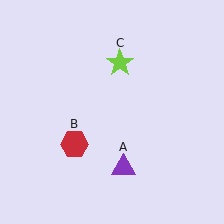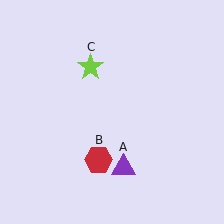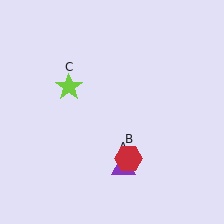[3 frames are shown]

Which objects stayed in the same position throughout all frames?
Purple triangle (object A) remained stationary.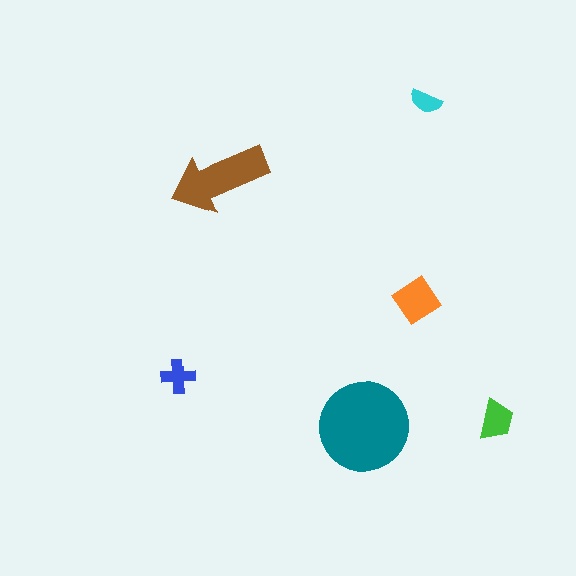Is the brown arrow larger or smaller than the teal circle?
Smaller.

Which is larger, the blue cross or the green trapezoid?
The green trapezoid.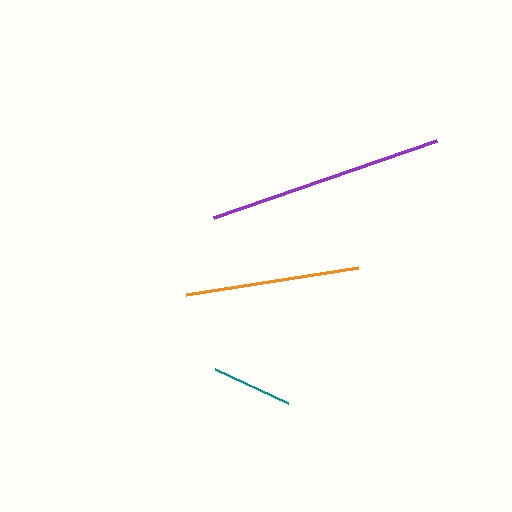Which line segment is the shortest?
The teal line is the shortest at approximately 81 pixels.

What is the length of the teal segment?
The teal segment is approximately 81 pixels long.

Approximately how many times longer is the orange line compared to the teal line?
The orange line is approximately 2.2 times the length of the teal line.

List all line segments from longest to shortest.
From longest to shortest: purple, orange, teal.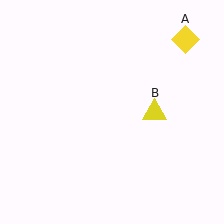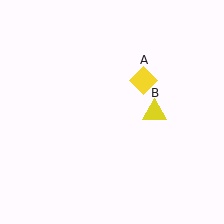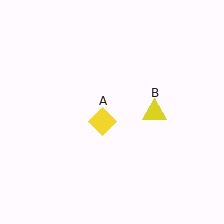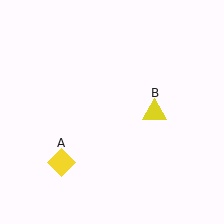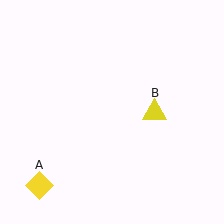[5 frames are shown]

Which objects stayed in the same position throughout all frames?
Yellow triangle (object B) remained stationary.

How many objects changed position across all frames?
1 object changed position: yellow diamond (object A).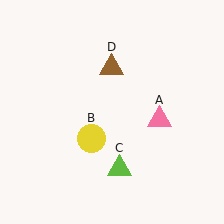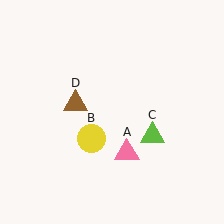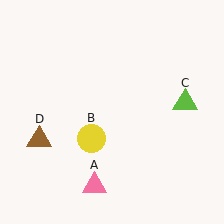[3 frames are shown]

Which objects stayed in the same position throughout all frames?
Yellow circle (object B) remained stationary.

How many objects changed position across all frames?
3 objects changed position: pink triangle (object A), lime triangle (object C), brown triangle (object D).